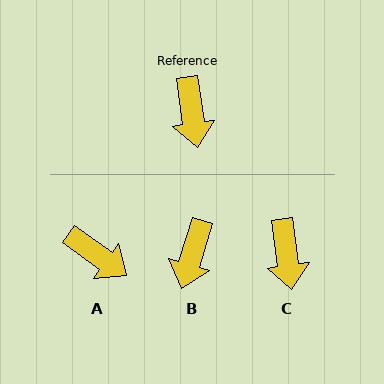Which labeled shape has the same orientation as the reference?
C.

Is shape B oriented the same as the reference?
No, it is off by about 25 degrees.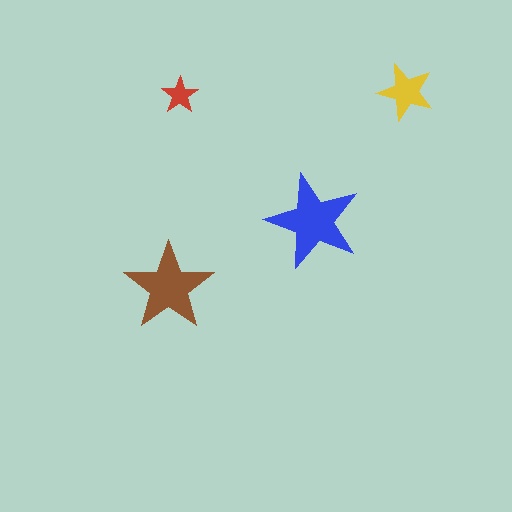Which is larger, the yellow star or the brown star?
The brown one.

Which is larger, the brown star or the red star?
The brown one.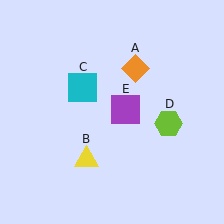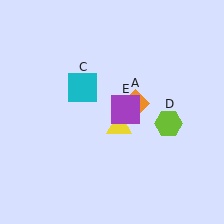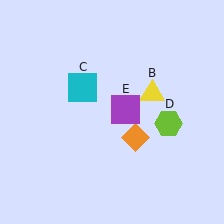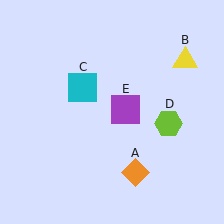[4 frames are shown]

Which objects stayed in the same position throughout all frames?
Cyan square (object C) and lime hexagon (object D) and purple square (object E) remained stationary.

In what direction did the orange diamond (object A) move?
The orange diamond (object A) moved down.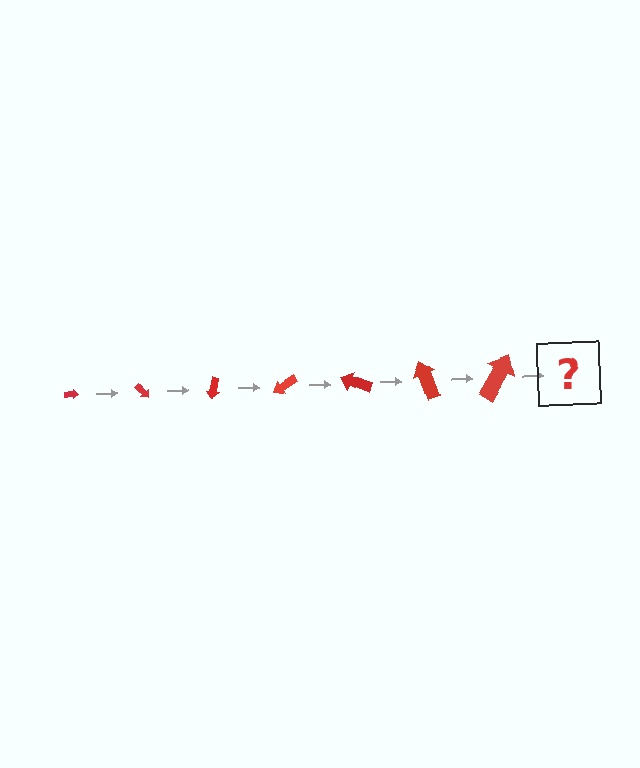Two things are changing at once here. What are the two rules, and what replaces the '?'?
The two rules are that the arrow grows larger each step and it rotates 50 degrees each step. The '?' should be an arrow, larger than the previous one and rotated 350 degrees from the start.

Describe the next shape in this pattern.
It should be an arrow, larger than the previous one and rotated 350 degrees from the start.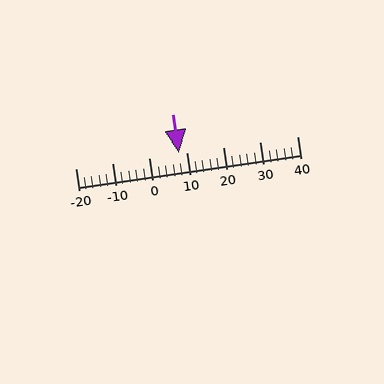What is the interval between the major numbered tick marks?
The major tick marks are spaced 10 units apart.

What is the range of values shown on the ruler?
The ruler shows values from -20 to 40.